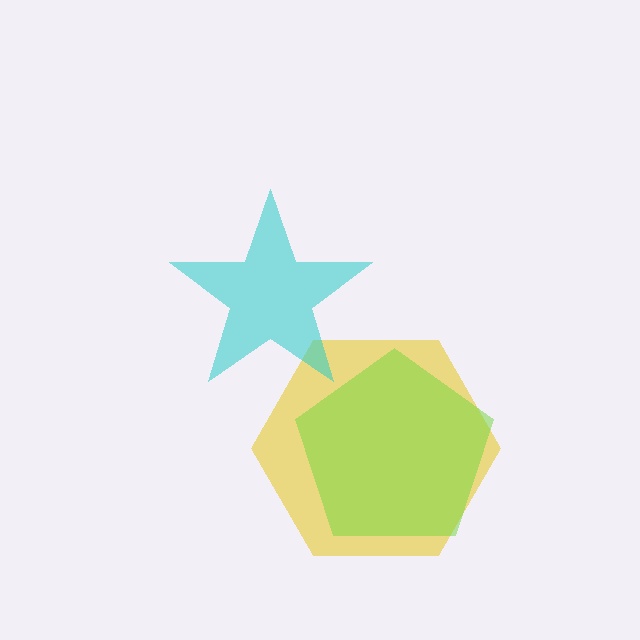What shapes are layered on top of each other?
The layered shapes are: a yellow hexagon, a cyan star, a lime pentagon.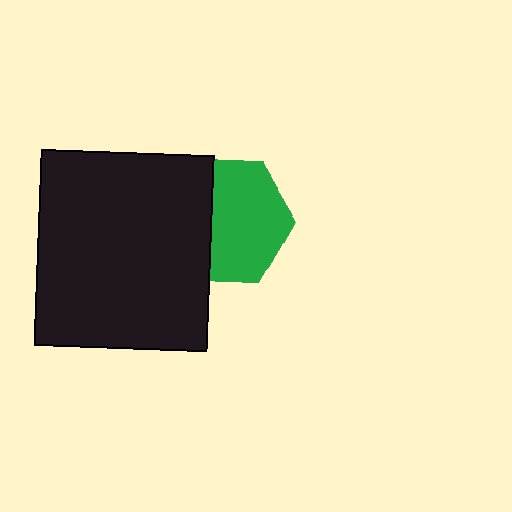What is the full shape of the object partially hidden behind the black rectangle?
The partially hidden object is a green hexagon.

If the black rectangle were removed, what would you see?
You would see the complete green hexagon.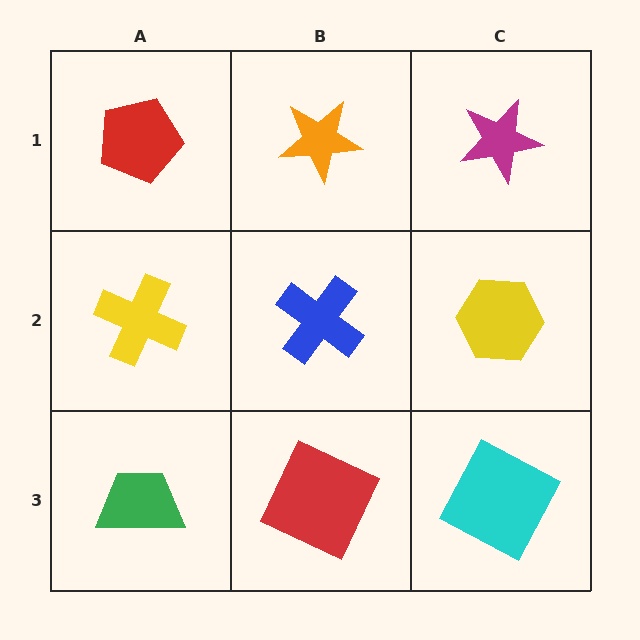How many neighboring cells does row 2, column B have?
4.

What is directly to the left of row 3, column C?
A red square.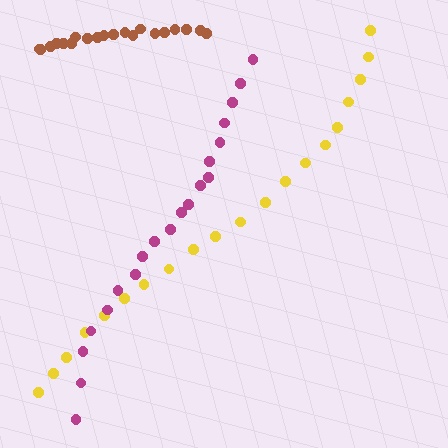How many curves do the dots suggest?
There are 3 distinct paths.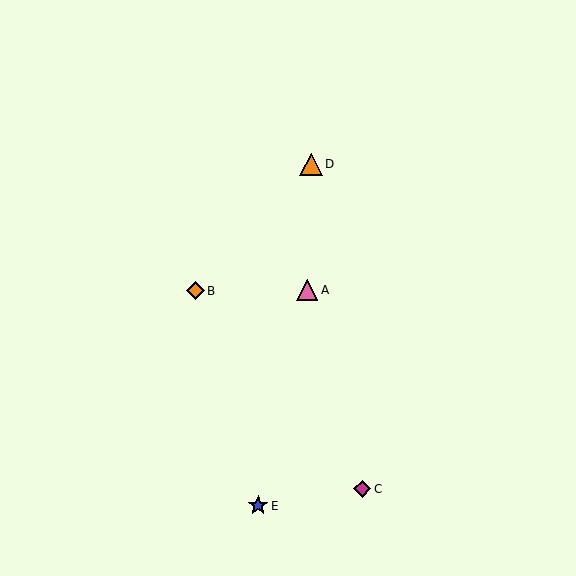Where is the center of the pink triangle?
The center of the pink triangle is at (307, 290).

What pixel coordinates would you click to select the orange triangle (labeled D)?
Click at (311, 164) to select the orange triangle D.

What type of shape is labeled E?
Shape E is a blue star.